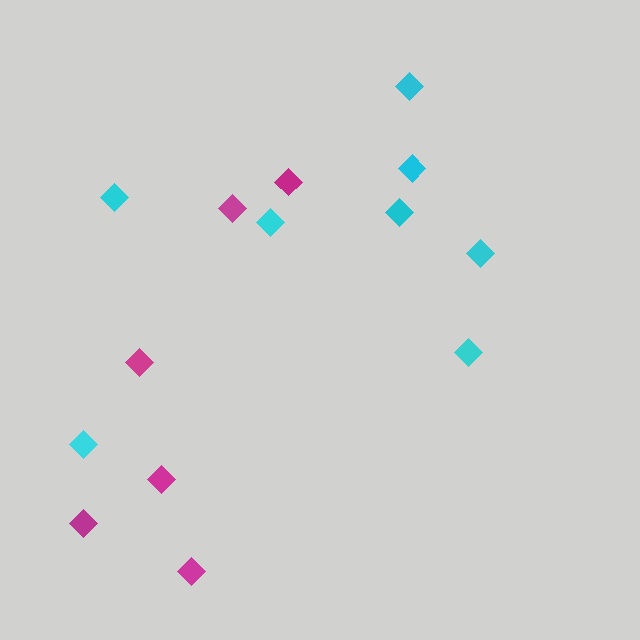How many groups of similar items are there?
There are 2 groups: one group of magenta diamonds (6) and one group of cyan diamonds (8).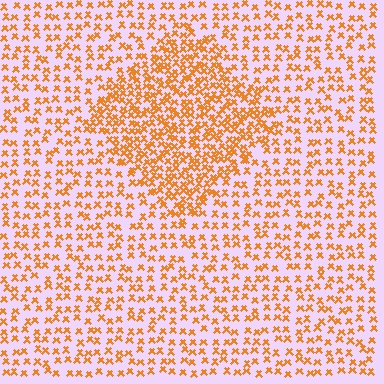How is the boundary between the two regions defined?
The boundary is defined by a change in element density (approximately 2.0x ratio). All elements are the same color, size, and shape.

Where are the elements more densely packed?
The elements are more densely packed inside the diamond boundary.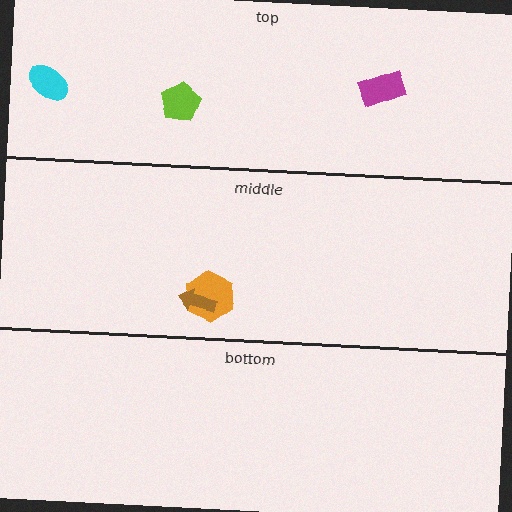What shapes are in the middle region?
The orange hexagon, the brown arrow.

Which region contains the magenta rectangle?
The top region.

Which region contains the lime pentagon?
The top region.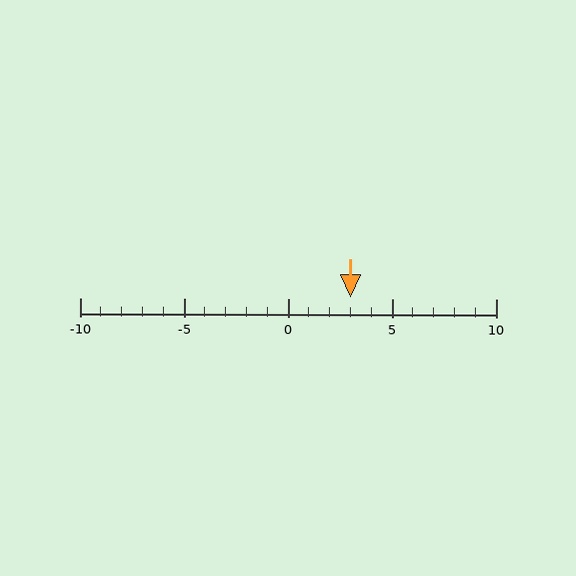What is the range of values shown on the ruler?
The ruler shows values from -10 to 10.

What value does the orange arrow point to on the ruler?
The orange arrow points to approximately 3.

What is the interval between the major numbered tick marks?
The major tick marks are spaced 5 units apart.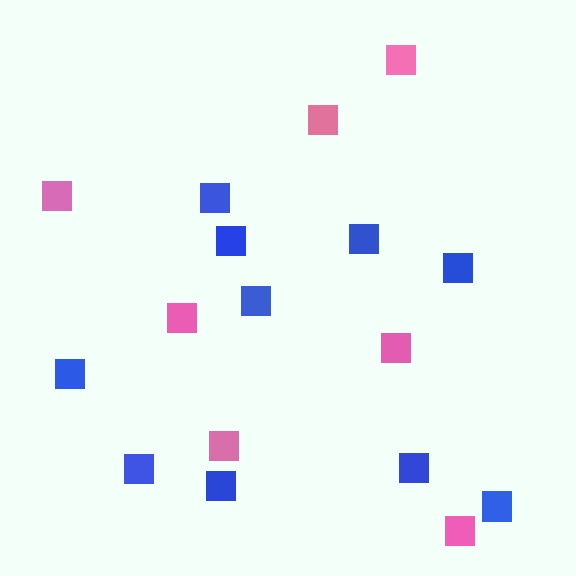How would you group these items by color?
There are 2 groups: one group of blue squares (10) and one group of pink squares (7).